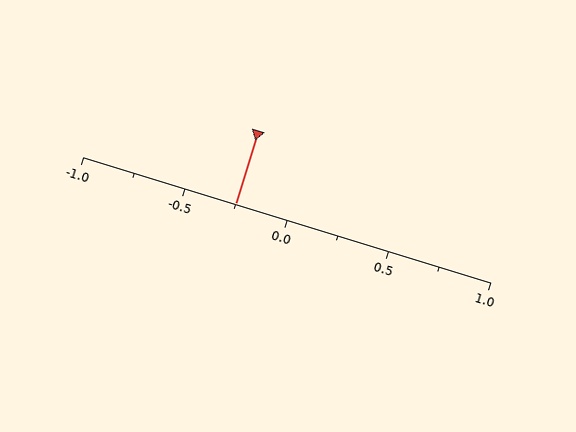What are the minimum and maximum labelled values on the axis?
The axis runs from -1.0 to 1.0.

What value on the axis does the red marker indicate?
The marker indicates approximately -0.25.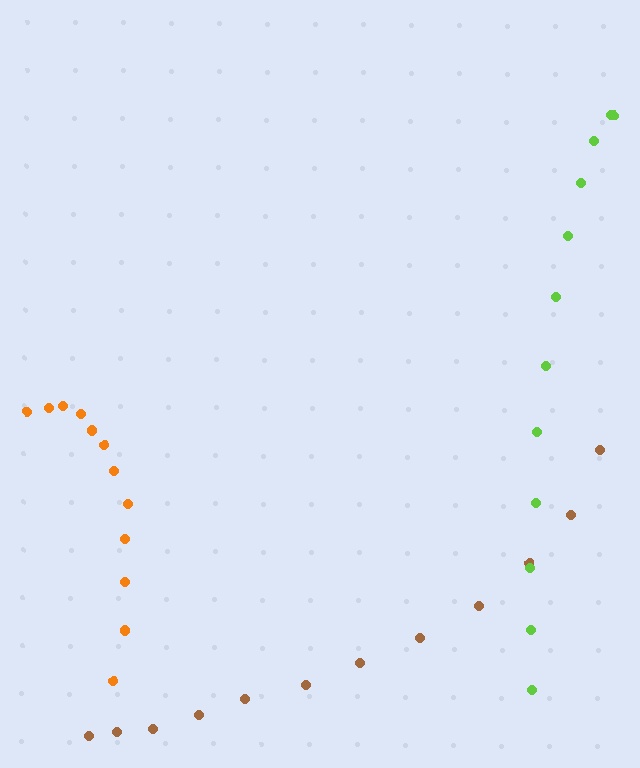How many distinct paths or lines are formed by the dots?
There are 3 distinct paths.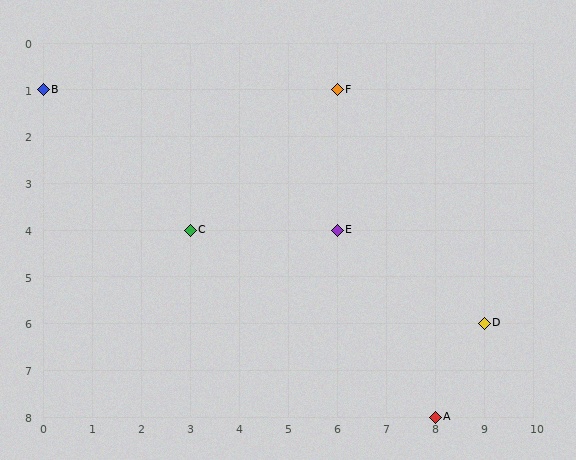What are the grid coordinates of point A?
Point A is at grid coordinates (8, 8).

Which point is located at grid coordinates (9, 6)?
Point D is at (9, 6).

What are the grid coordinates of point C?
Point C is at grid coordinates (3, 4).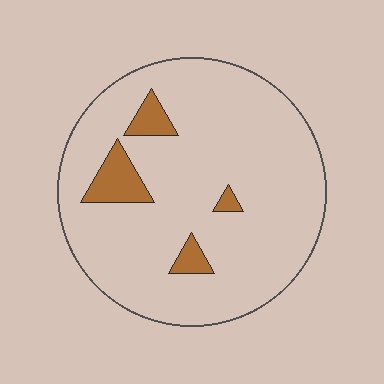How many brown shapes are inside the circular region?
4.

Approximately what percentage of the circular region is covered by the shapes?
Approximately 10%.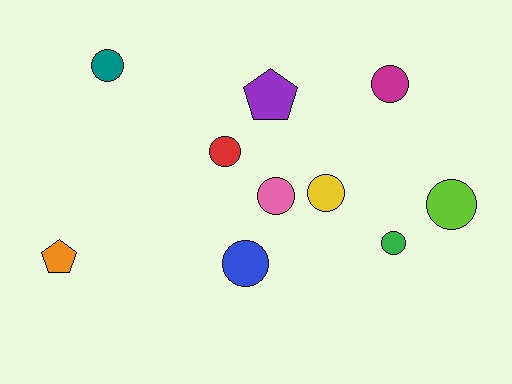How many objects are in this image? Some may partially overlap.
There are 10 objects.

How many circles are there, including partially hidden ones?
There are 8 circles.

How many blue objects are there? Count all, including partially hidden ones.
There is 1 blue object.